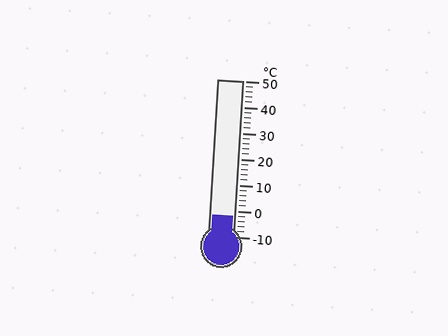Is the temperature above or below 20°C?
The temperature is below 20°C.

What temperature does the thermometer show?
The thermometer shows approximately -2°C.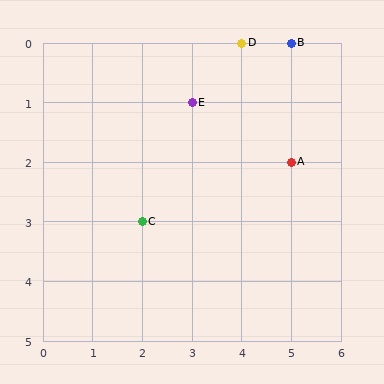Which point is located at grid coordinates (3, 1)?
Point E is at (3, 1).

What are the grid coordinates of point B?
Point B is at grid coordinates (5, 0).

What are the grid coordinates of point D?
Point D is at grid coordinates (4, 0).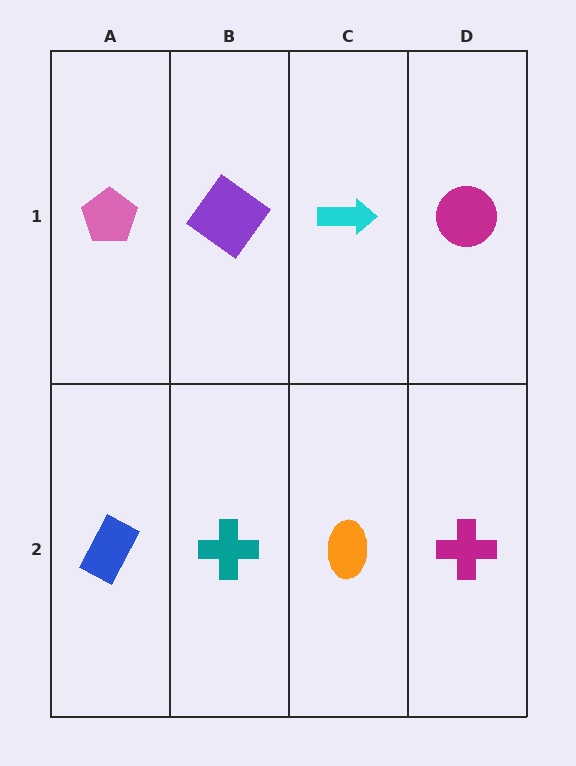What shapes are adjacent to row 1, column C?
An orange ellipse (row 2, column C), a purple diamond (row 1, column B), a magenta circle (row 1, column D).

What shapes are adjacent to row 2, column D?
A magenta circle (row 1, column D), an orange ellipse (row 2, column C).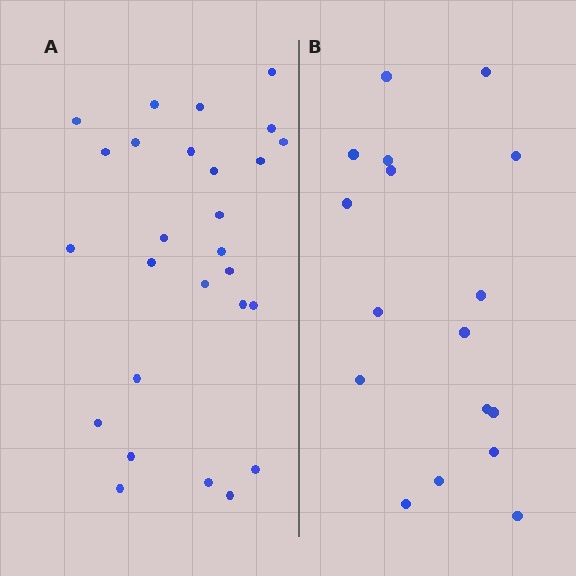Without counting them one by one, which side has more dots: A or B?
Region A (the left region) has more dots.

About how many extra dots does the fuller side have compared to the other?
Region A has roughly 10 or so more dots than region B.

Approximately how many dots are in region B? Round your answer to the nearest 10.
About 20 dots. (The exact count is 17, which rounds to 20.)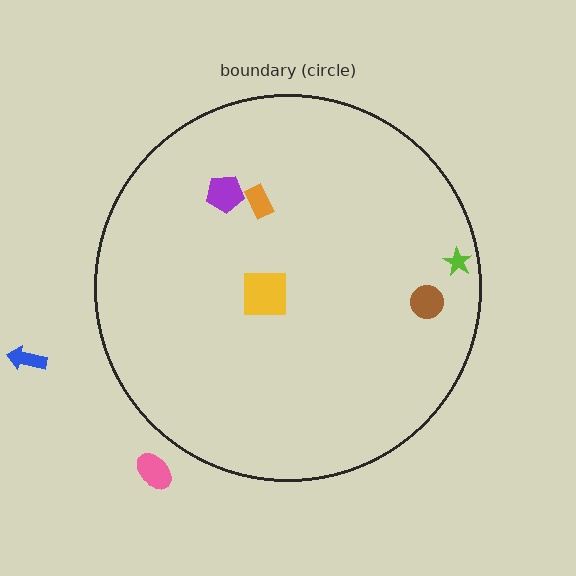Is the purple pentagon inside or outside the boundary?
Inside.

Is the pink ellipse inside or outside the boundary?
Outside.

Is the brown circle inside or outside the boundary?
Inside.